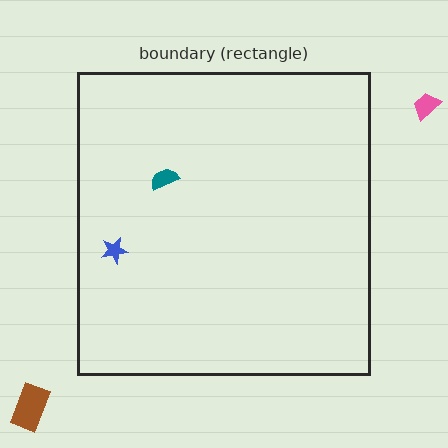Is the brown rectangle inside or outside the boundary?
Outside.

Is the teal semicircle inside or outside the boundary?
Inside.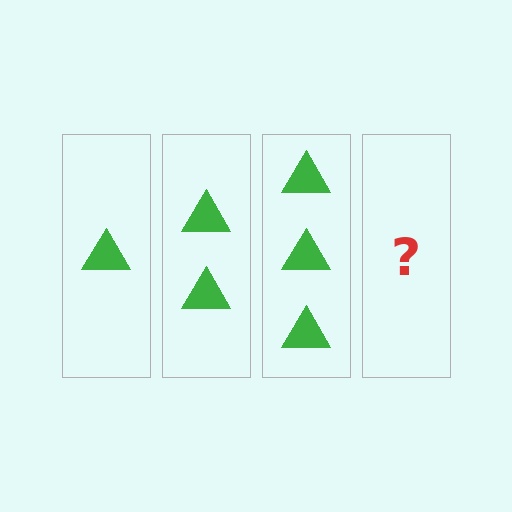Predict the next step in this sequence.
The next step is 4 triangles.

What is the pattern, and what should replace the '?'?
The pattern is that each step adds one more triangle. The '?' should be 4 triangles.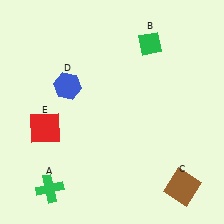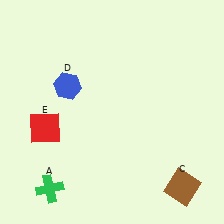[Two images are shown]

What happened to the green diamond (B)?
The green diamond (B) was removed in Image 2. It was in the top-right area of Image 1.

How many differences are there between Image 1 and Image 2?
There is 1 difference between the two images.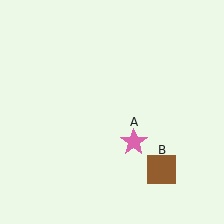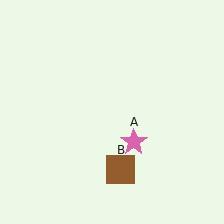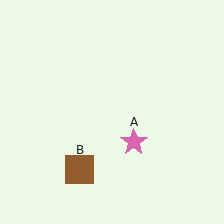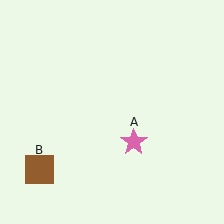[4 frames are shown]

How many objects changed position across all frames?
1 object changed position: brown square (object B).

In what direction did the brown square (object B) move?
The brown square (object B) moved left.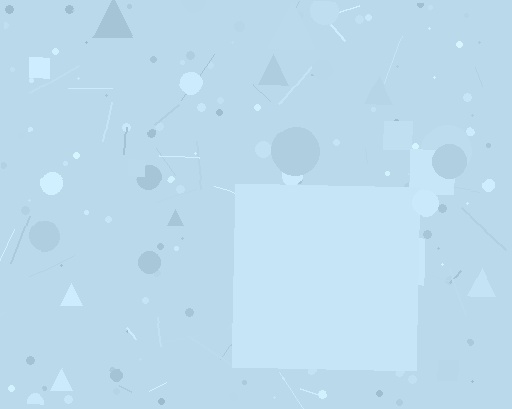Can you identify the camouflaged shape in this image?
The camouflaged shape is a square.